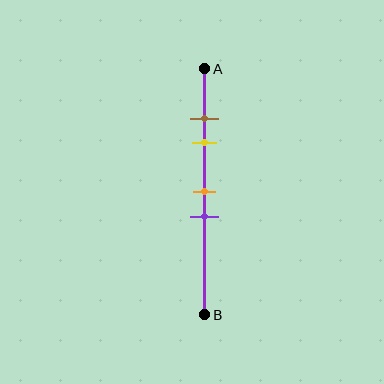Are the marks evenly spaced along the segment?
No, the marks are not evenly spaced.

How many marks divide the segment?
There are 4 marks dividing the segment.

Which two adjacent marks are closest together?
The brown and yellow marks are the closest adjacent pair.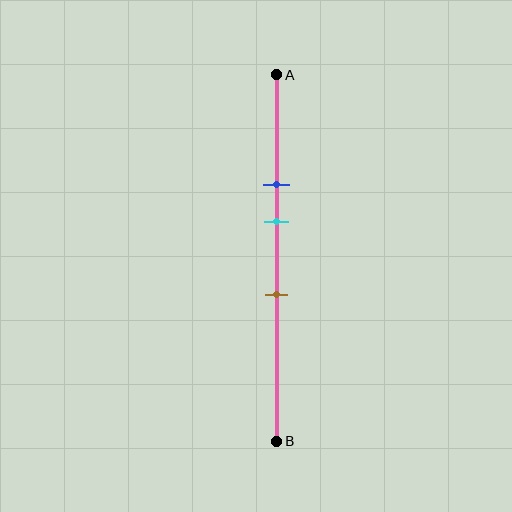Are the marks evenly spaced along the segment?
Yes, the marks are approximately evenly spaced.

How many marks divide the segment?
There are 3 marks dividing the segment.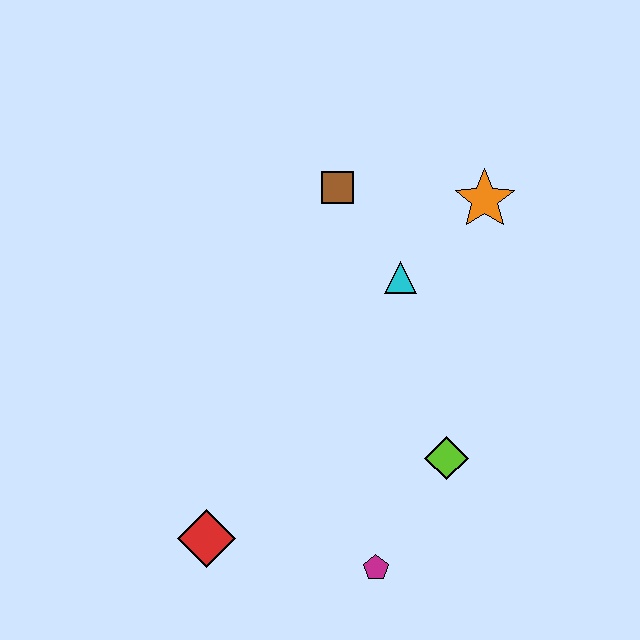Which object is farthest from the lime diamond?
The brown square is farthest from the lime diamond.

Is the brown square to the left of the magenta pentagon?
Yes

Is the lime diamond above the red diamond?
Yes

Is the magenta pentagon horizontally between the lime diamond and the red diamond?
Yes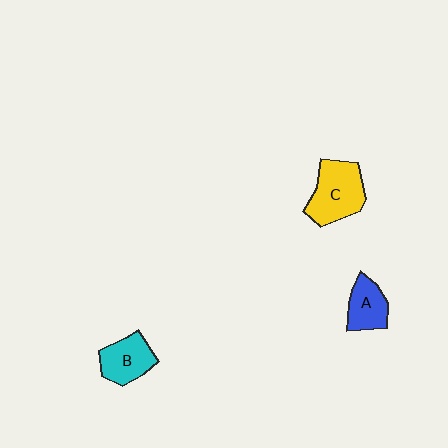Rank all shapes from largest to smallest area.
From largest to smallest: C (yellow), B (cyan), A (blue).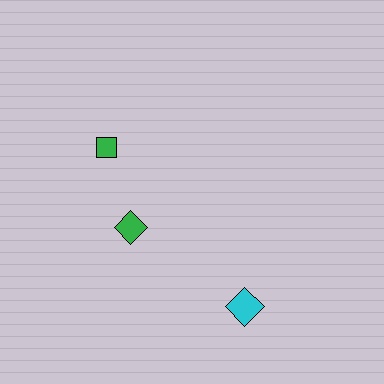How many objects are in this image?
There are 3 objects.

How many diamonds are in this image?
There are 2 diamonds.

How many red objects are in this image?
There are no red objects.